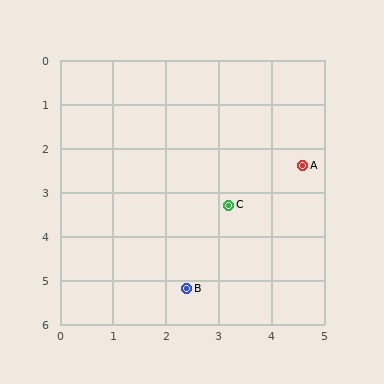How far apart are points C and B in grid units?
Points C and B are about 2.1 grid units apart.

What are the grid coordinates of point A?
Point A is at approximately (4.6, 2.4).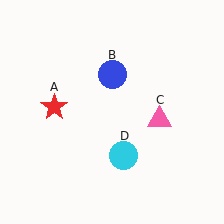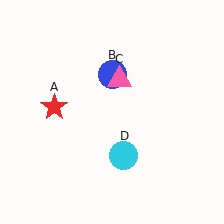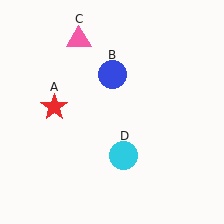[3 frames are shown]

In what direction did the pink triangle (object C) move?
The pink triangle (object C) moved up and to the left.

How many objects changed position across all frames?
1 object changed position: pink triangle (object C).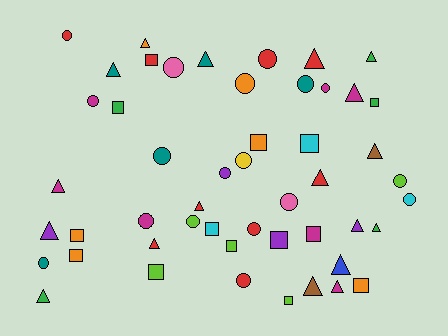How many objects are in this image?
There are 50 objects.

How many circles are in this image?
There are 18 circles.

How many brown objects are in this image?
There are 2 brown objects.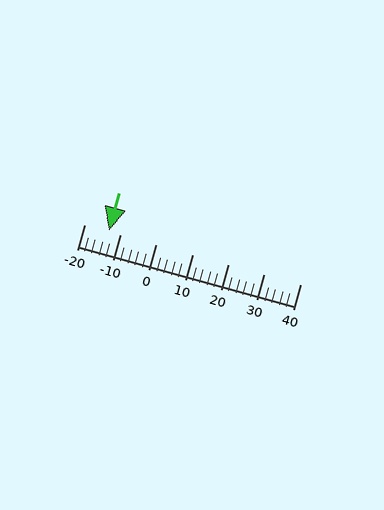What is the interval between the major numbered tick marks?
The major tick marks are spaced 10 units apart.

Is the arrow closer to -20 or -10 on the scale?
The arrow is closer to -10.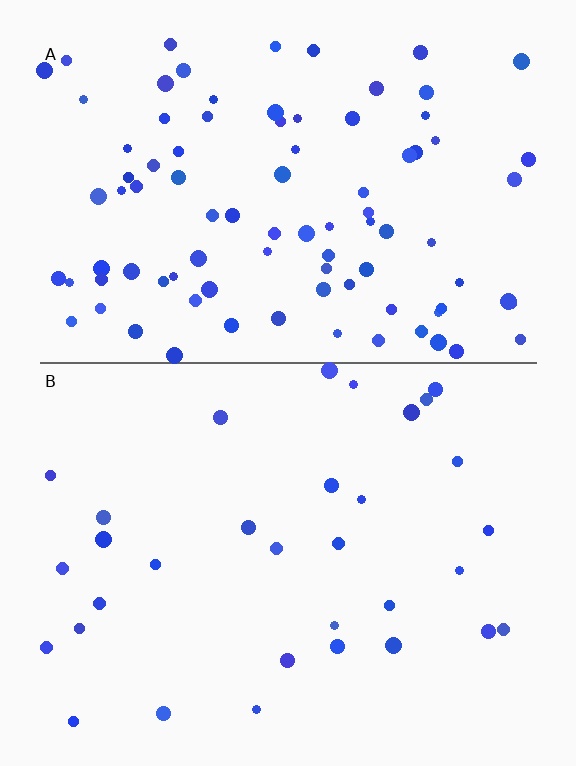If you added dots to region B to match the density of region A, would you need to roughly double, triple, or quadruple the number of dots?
Approximately triple.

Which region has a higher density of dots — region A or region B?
A (the top).